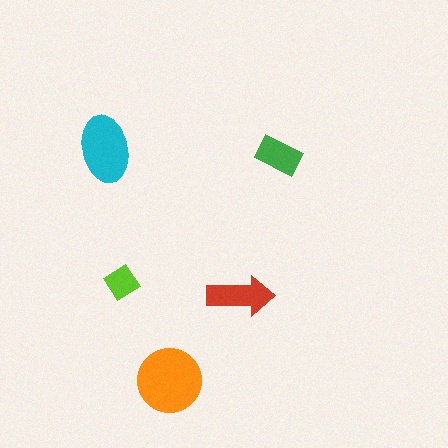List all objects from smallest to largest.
The lime diamond, the green rectangle, the red arrow, the cyan ellipse, the orange circle.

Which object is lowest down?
The orange circle is bottommost.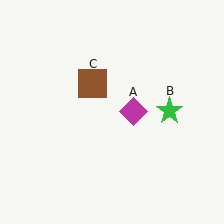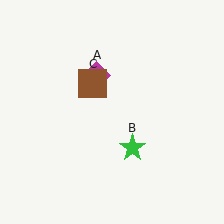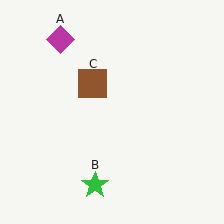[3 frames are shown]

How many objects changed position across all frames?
2 objects changed position: magenta diamond (object A), green star (object B).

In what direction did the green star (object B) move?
The green star (object B) moved down and to the left.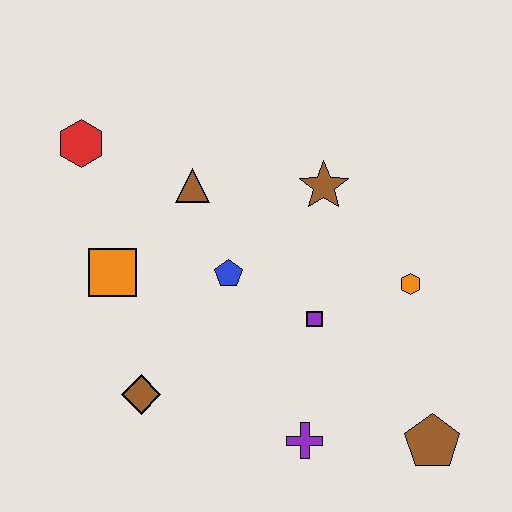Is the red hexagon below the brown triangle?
No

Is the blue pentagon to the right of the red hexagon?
Yes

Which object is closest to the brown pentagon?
The purple cross is closest to the brown pentagon.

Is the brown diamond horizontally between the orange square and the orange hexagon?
Yes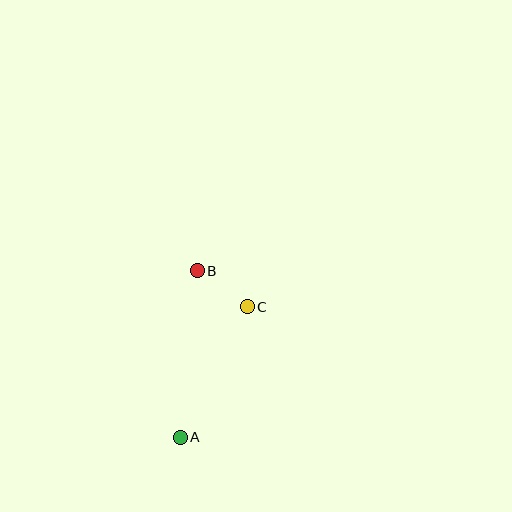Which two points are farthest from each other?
Points A and B are farthest from each other.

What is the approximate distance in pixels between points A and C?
The distance between A and C is approximately 147 pixels.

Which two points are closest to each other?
Points B and C are closest to each other.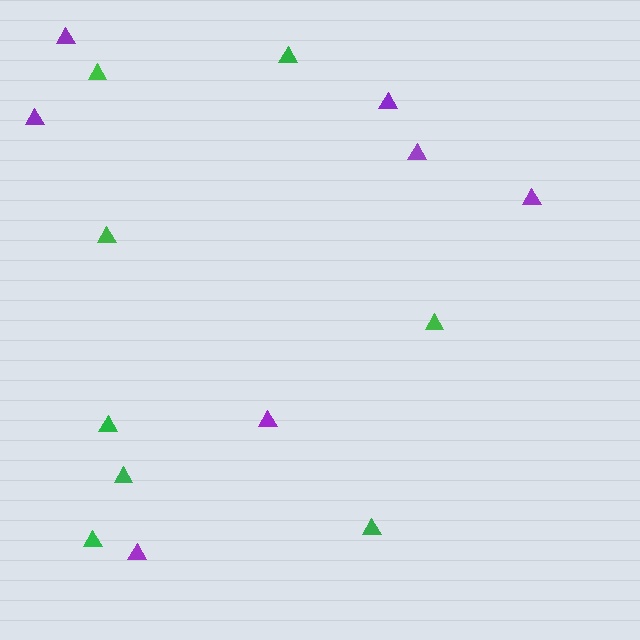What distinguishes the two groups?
There are 2 groups: one group of purple triangles (7) and one group of green triangles (8).